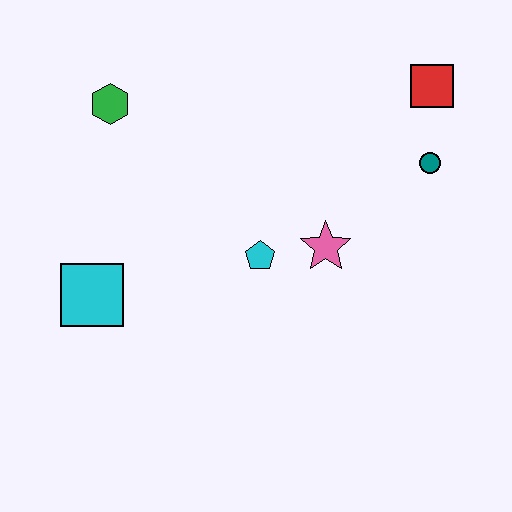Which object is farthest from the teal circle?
The cyan square is farthest from the teal circle.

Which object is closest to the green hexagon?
The cyan square is closest to the green hexagon.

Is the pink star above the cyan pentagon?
Yes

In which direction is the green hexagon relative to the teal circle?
The green hexagon is to the left of the teal circle.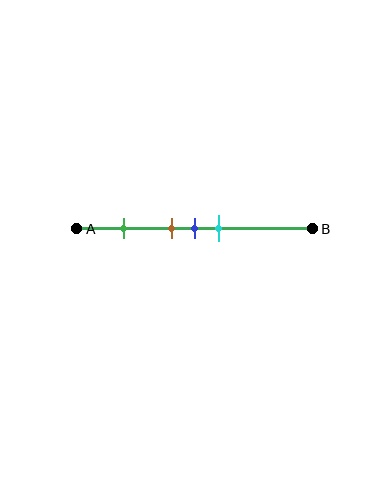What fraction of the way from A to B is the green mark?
The green mark is approximately 20% (0.2) of the way from A to B.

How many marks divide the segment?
There are 4 marks dividing the segment.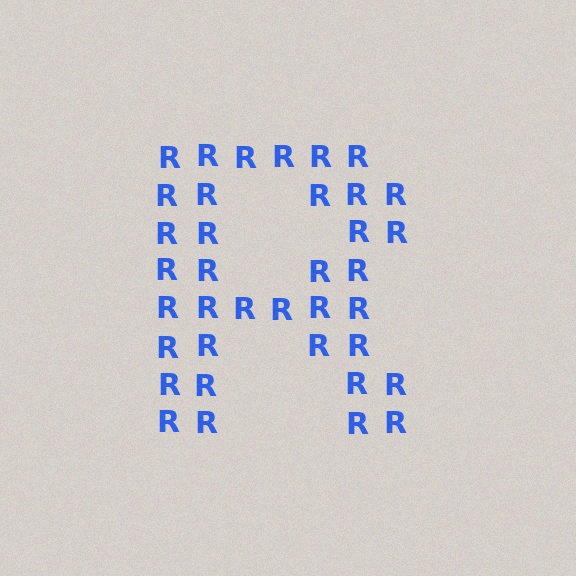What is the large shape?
The large shape is the letter R.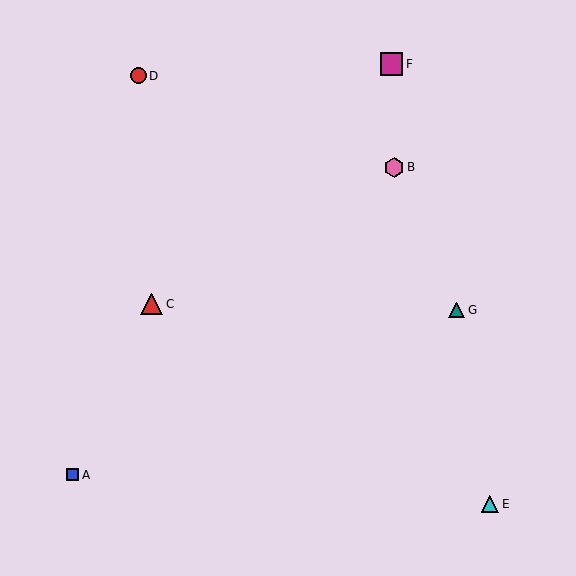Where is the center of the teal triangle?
The center of the teal triangle is at (457, 310).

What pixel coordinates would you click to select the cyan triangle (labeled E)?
Click at (490, 504) to select the cyan triangle E.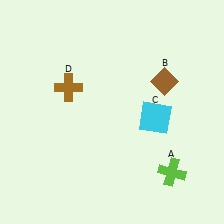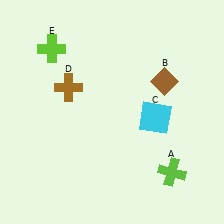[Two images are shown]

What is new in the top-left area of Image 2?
A lime cross (E) was added in the top-left area of Image 2.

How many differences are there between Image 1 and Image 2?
There is 1 difference between the two images.